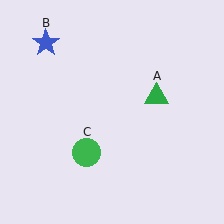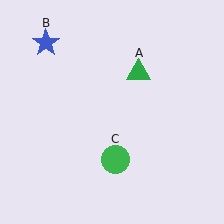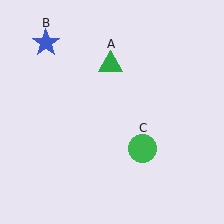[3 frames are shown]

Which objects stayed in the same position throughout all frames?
Blue star (object B) remained stationary.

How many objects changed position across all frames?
2 objects changed position: green triangle (object A), green circle (object C).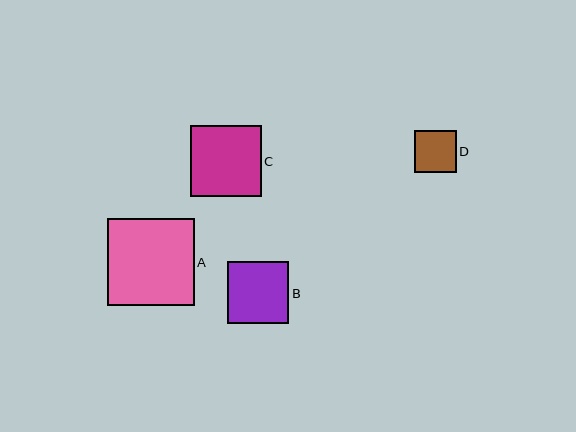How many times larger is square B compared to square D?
Square B is approximately 1.5 times the size of square D.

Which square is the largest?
Square A is the largest with a size of approximately 87 pixels.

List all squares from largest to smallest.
From largest to smallest: A, C, B, D.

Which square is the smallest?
Square D is the smallest with a size of approximately 42 pixels.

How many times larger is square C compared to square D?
Square C is approximately 1.7 times the size of square D.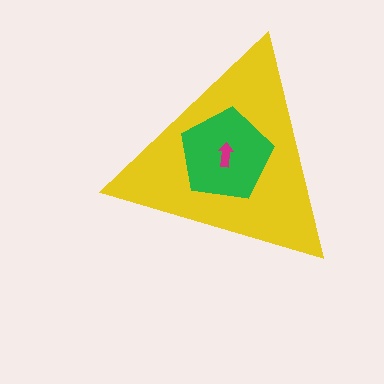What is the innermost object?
The magenta arrow.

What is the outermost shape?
The yellow triangle.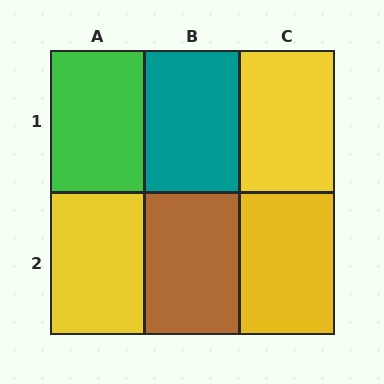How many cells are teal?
1 cell is teal.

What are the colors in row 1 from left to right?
Green, teal, yellow.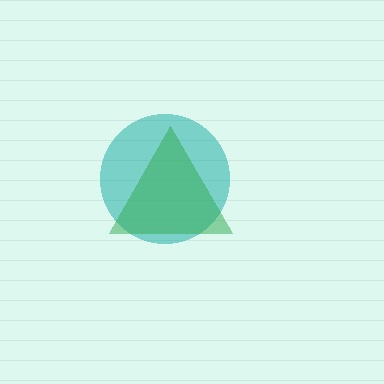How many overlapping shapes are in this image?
There are 2 overlapping shapes in the image.